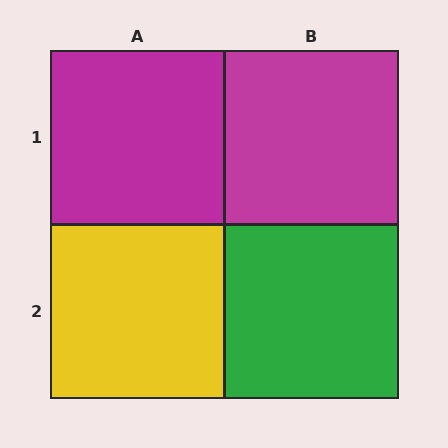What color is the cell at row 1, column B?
Magenta.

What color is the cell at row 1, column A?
Magenta.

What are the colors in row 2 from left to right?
Yellow, green.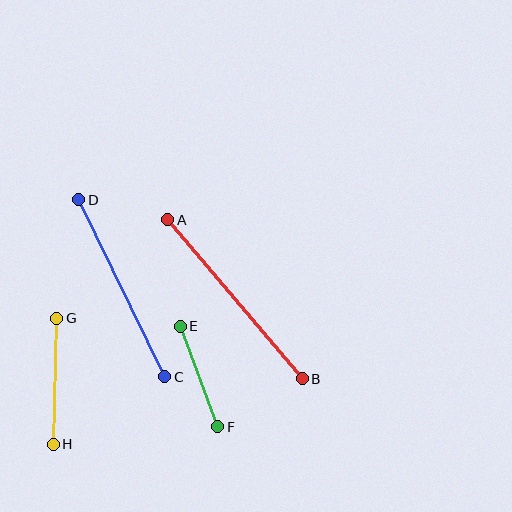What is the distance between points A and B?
The distance is approximately 208 pixels.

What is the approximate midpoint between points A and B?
The midpoint is at approximately (235, 299) pixels.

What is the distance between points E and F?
The distance is approximately 107 pixels.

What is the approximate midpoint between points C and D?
The midpoint is at approximately (122, 288) pixels.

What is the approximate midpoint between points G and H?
The midpoint is at approximately (55, 381) pixels.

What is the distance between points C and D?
The distance is approximately 197 pixels.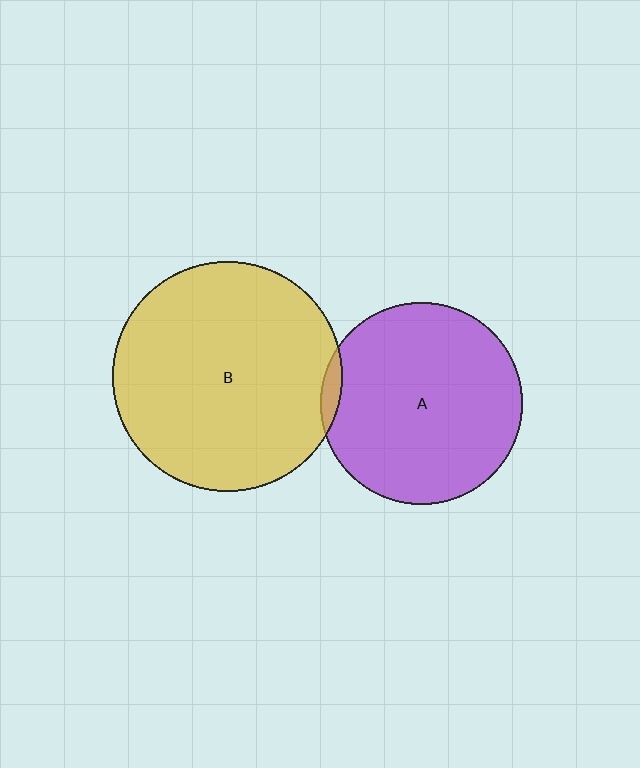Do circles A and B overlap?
Yes.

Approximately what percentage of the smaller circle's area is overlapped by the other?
Approximately 5%.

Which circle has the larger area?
Circle B (yellow).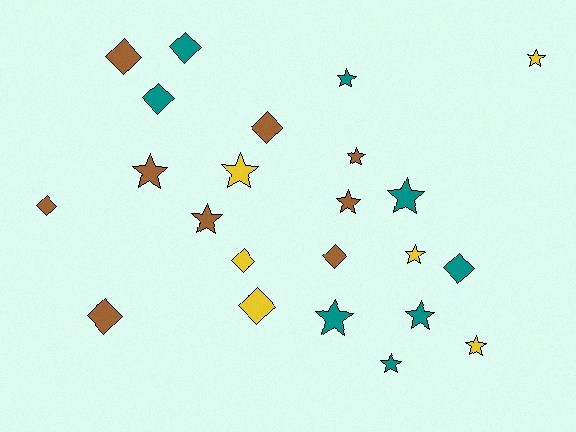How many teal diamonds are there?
There are 3 teal diamonds.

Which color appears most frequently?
Brown, with 9 objects.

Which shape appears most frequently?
Star, with 13 objects.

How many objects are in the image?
There are 23 objects.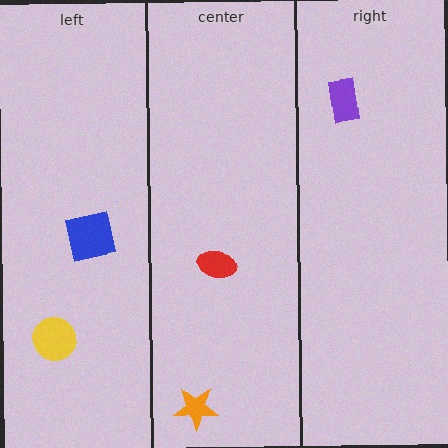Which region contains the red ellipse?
The center region.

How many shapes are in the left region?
2.